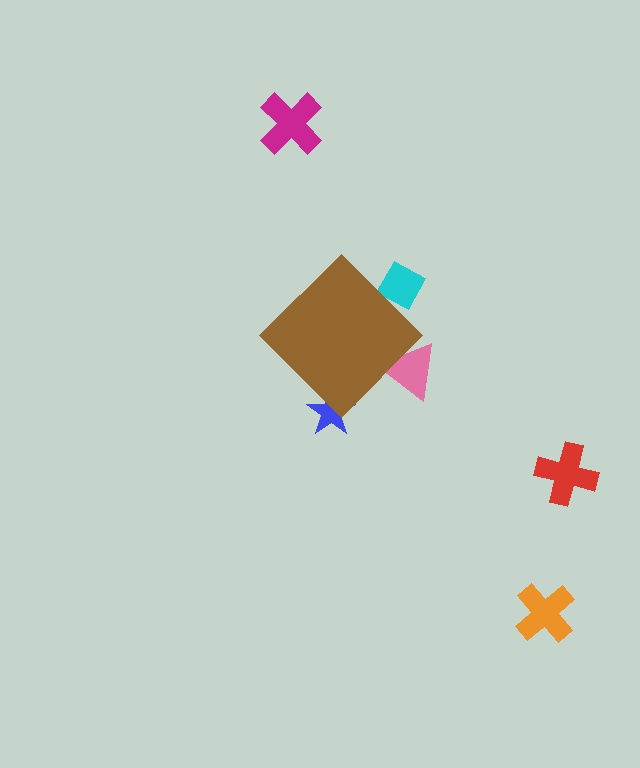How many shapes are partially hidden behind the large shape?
3 shapes are partially hidden.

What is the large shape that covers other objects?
A brown diamond.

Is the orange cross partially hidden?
No, the orange cross is fully visible.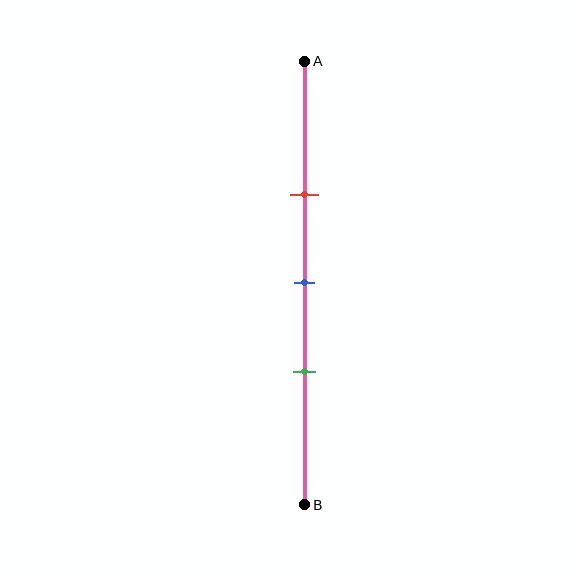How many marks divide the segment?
There are 3 marks dividing the segment.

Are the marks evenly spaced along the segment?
Yes, the marks are approximately evenly spaced.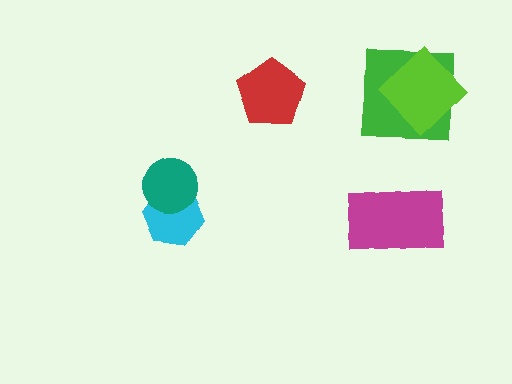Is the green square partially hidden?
Yes, it is partially covered by another shape.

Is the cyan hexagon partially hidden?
Yes, it is partially covered by another shape.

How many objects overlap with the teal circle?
1 object overlaps with the teal circle.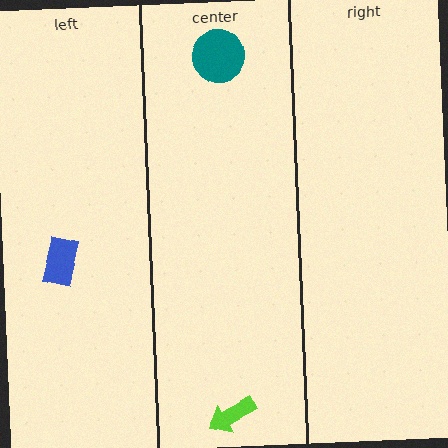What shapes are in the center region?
The teal circle, the lime arrow.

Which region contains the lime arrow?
The center region.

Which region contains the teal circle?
The center region.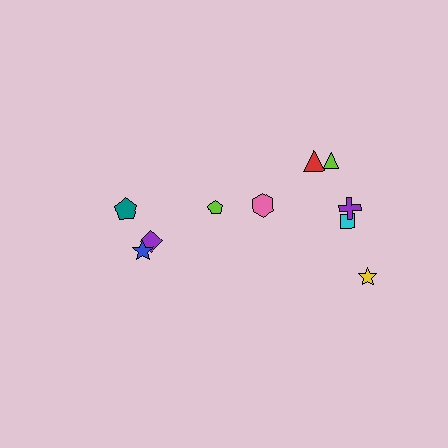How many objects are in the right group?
There are 6 objects.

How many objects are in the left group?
There are 4 objects.